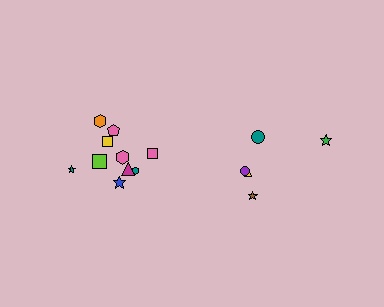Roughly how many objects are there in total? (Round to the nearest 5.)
Roughly 15 objects in total.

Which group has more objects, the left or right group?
The left group.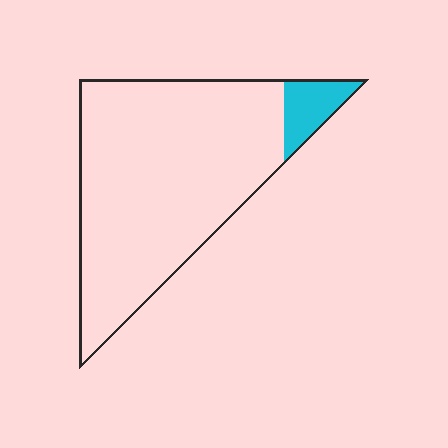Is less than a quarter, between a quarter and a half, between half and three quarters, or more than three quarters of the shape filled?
Less than a quarter.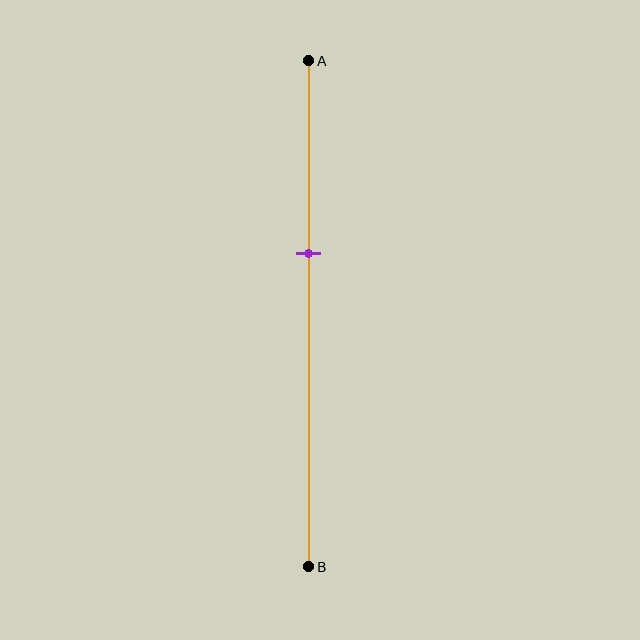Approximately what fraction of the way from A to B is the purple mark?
The purple mark is approximately 40% of the way from A to B.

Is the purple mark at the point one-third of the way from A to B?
No, the mark is at about 40% from A, not at the 33% one-third point.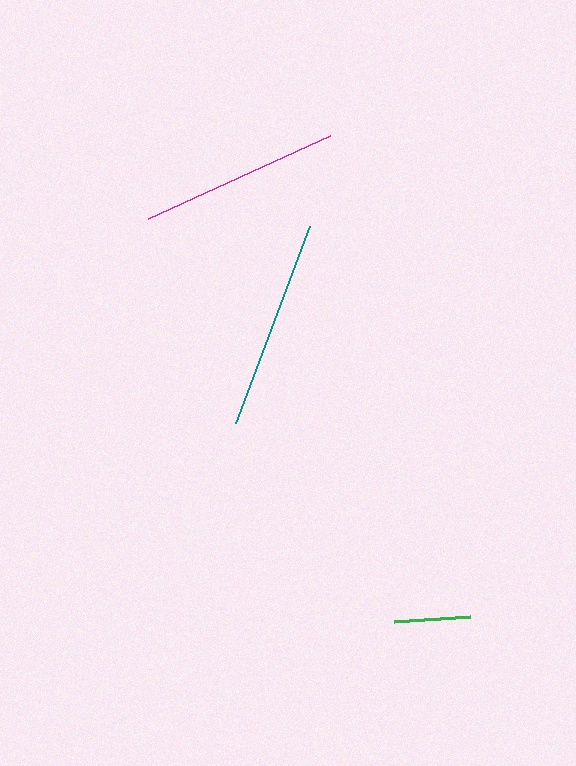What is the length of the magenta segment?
The magenta segment is approximately 199 pixels long.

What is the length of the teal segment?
The teal segment is approximately 211 pixels long.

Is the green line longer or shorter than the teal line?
The teal line is longer than the green line.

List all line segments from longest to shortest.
From longest to shortest: teal, magenta, green.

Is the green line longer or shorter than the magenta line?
The magenta line is longer than the green line.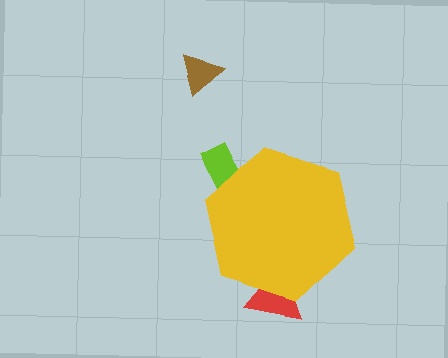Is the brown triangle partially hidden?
No, the brown triangle is fully visible.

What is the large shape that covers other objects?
A yellow hexagon.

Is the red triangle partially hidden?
Yes, the red triangle is partially hidden behind the yellow hexagon.